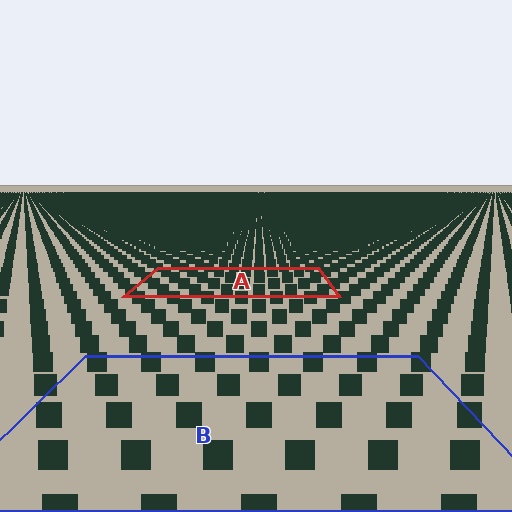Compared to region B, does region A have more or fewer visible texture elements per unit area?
Region A has more texture elements per unit area — they are packed more densely because it is farther away.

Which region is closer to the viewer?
Region B is closer. The texture elements there are larger and more spread out.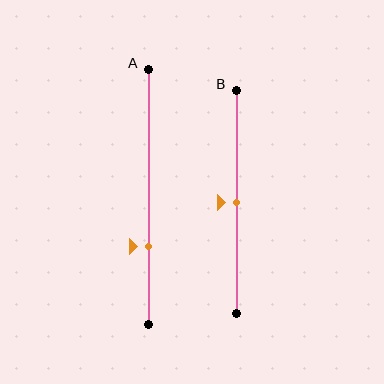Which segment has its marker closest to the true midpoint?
Segment B has its marker closest to the true midpoint.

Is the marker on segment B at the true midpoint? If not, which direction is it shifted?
Yes, the marker on segment B is at the true midpoint.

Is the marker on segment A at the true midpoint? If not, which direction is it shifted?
No, the marker on segment A is shifted downward by about 19% of the segment length.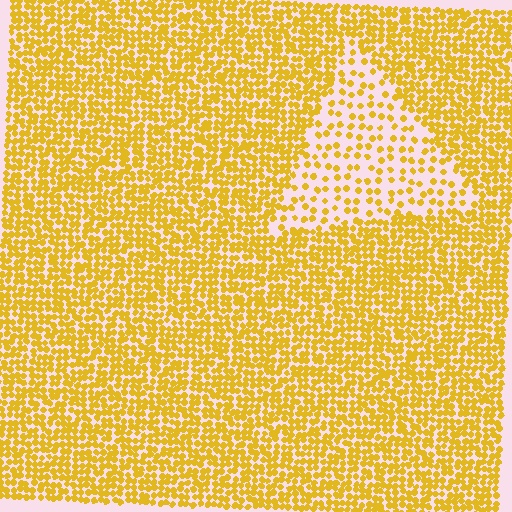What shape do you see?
I see a triangle.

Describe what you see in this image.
The image contains small yellow elements arranged at two different densities. A triangle-shaped region is visible where the elements are less densely packed than the surrounding area.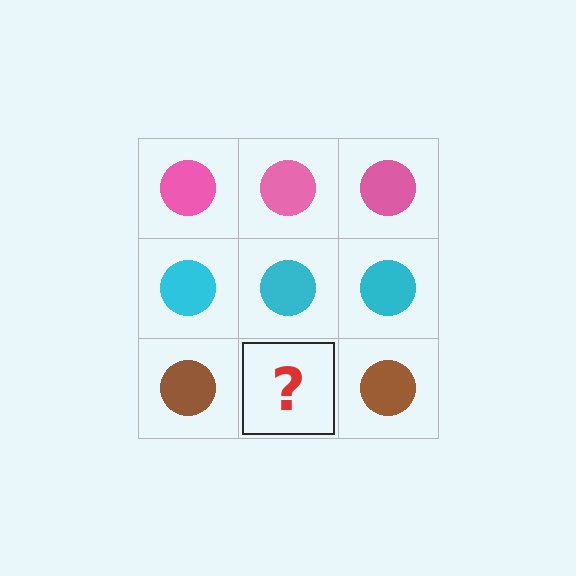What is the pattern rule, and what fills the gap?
The rule is that each row has a consistent color. The gap should be filled with a brown circle.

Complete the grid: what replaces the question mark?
The question mark should be replaced with a brown circle.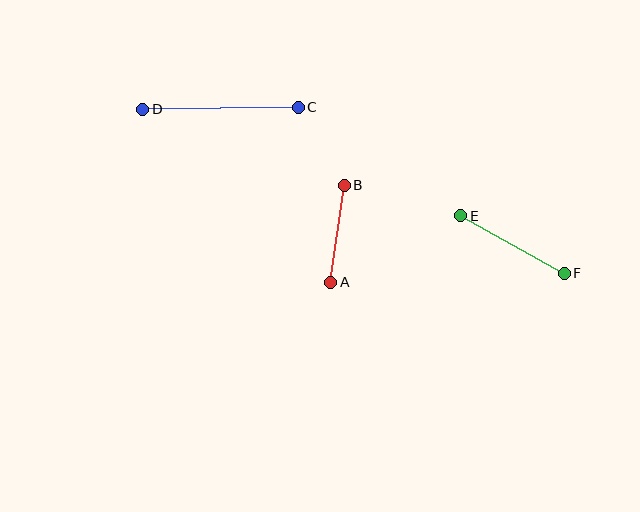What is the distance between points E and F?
The distance is approximately 118 pixels.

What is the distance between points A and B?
The distance is approximately 98 pixels.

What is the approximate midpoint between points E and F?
The midpoint is at approximately (512, 245) pixels.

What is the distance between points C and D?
The distance is approximately 156 pixels.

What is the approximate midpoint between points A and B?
The midpoint is at approximately (337, 234) pixels.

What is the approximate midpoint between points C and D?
The midpoint is at approximately (220, 108) pixels.